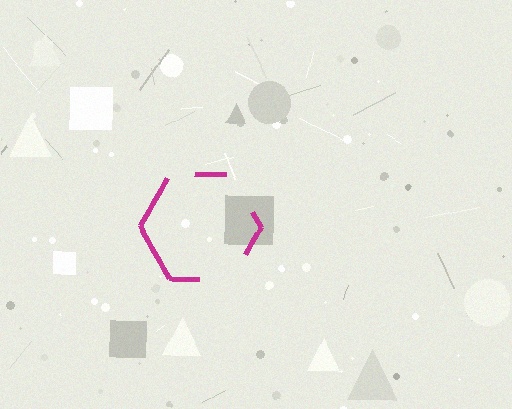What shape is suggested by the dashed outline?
The dashed outline suggests a hexagon.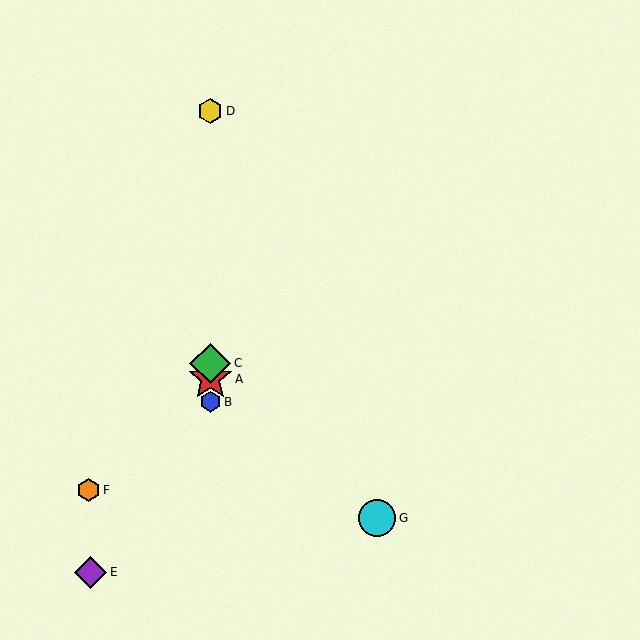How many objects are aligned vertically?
4 objects (A, B, C, D) are aligned vertically.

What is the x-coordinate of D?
Object D is at x≈210.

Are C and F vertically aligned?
No, C is at x≈210 and F is at x≈88.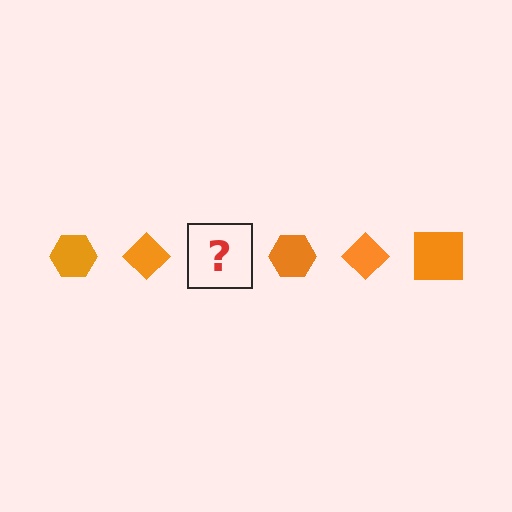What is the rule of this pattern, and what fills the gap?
The rule is that the pattern cycles through hexagon, diamond, square shapes in orange. The gap should be filled with an orange square.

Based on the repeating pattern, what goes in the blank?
The blank should be an orange square.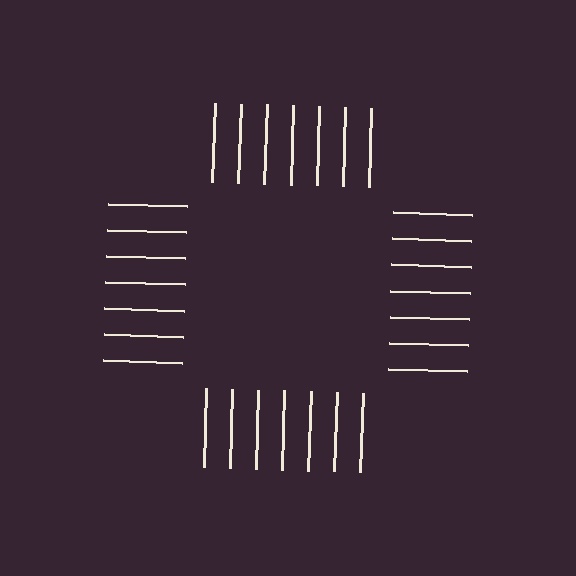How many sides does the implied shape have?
4 sides — the line-ends trace a square.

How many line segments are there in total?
28 — 7 along each of the 4 edges.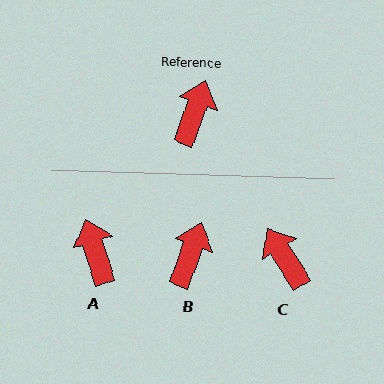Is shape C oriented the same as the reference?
No, it is off by about 52 degrees.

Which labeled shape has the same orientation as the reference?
B.